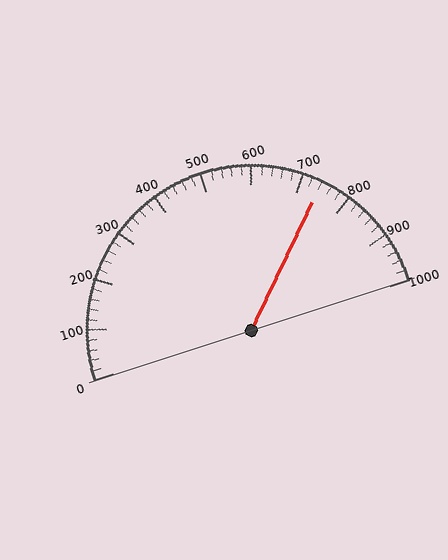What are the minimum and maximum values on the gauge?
The gauge ranges from 0 to 1000.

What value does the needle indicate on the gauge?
The needle indicates approximately 740.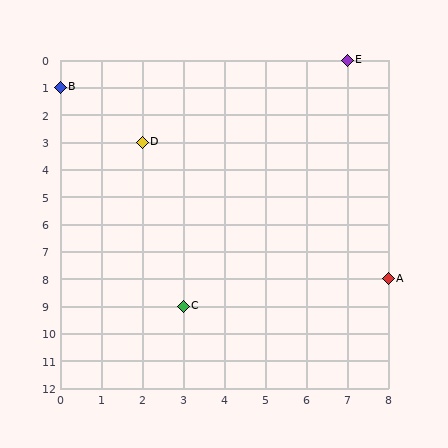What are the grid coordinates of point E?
Point E is at grid coordinates (7, 0).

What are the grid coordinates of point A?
Point A is at grid coordinates (8, 8).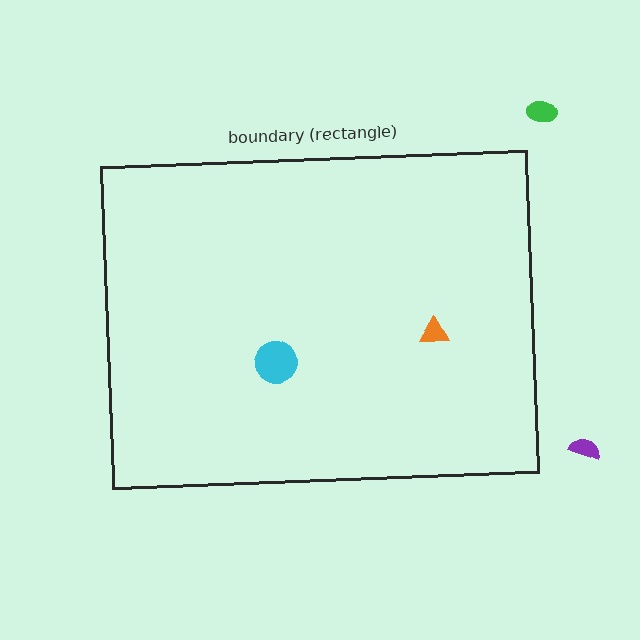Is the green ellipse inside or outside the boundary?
Outside.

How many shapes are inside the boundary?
2 inside, 2 outside.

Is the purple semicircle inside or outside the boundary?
Outside.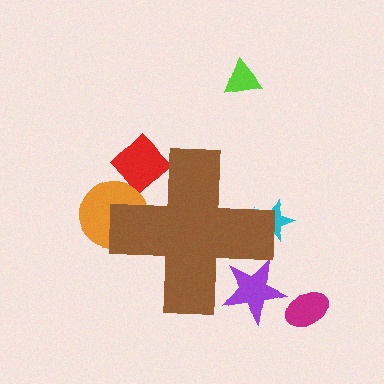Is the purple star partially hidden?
Yes, the purple star is partially hidden behind the brown cross.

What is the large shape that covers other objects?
A brown cross.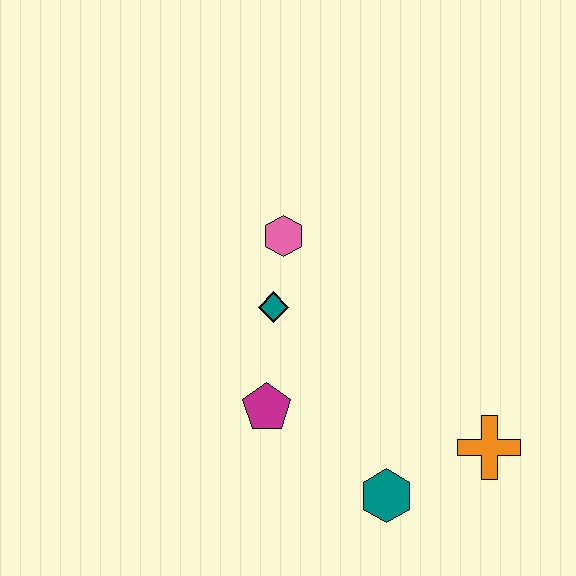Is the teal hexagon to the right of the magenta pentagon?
Yes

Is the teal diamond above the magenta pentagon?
Yes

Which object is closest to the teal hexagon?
The orange cross is closest to the teal hexagon.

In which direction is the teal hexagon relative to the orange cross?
The teal hexagon is to the left of the orange cross.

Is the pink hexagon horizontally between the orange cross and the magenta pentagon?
Yes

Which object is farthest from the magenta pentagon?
The orange cross is farthest from the magenta pentagon.